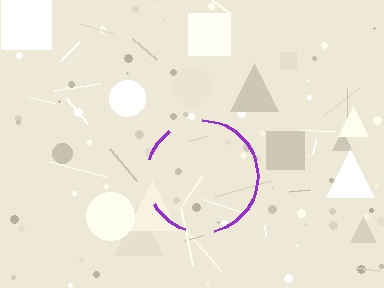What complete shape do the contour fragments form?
The contour fragments form a circle.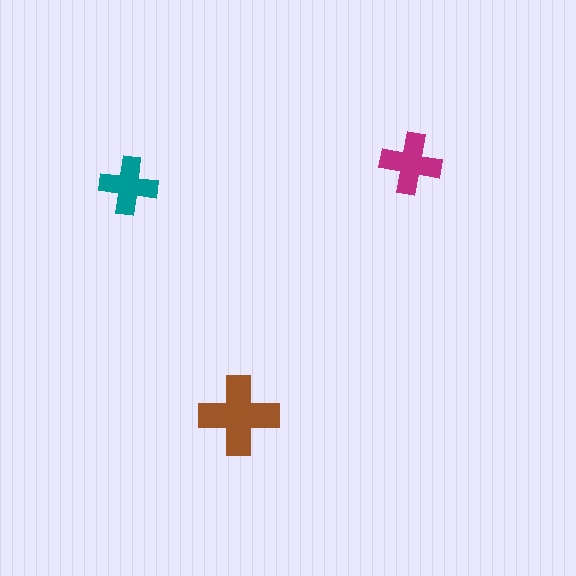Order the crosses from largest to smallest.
the brown one, the magenta one, the teal one.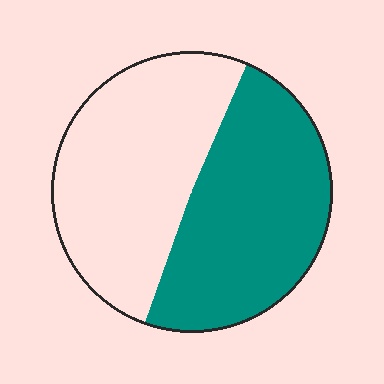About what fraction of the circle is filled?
About one half (1/2).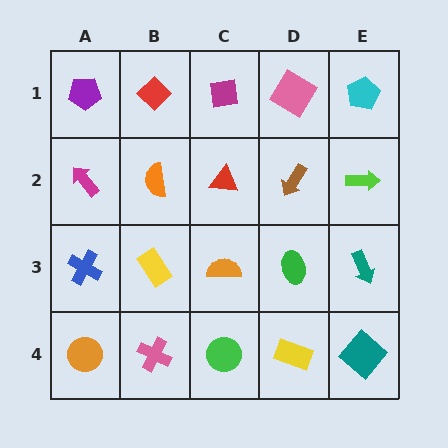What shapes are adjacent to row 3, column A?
A magenta arrow (row 2, column A), an orange circle (row 4, column A), a yellow rectangle (row 3, column B).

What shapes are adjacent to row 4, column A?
A blue cross (row 3, column A), a pink cross (row 4, column B).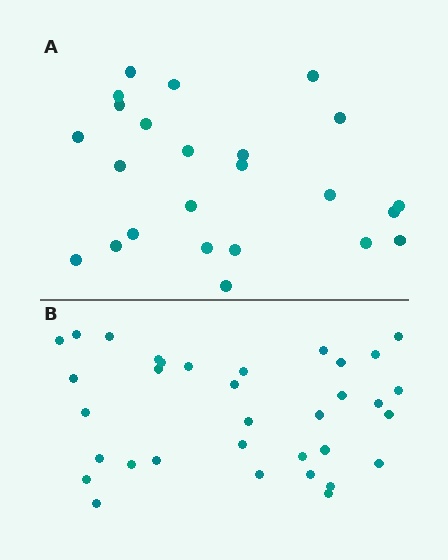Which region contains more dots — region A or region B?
Region B (the bottom region) has more dots.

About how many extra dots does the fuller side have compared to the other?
Region B has roughly 10 or so more dots than region A.